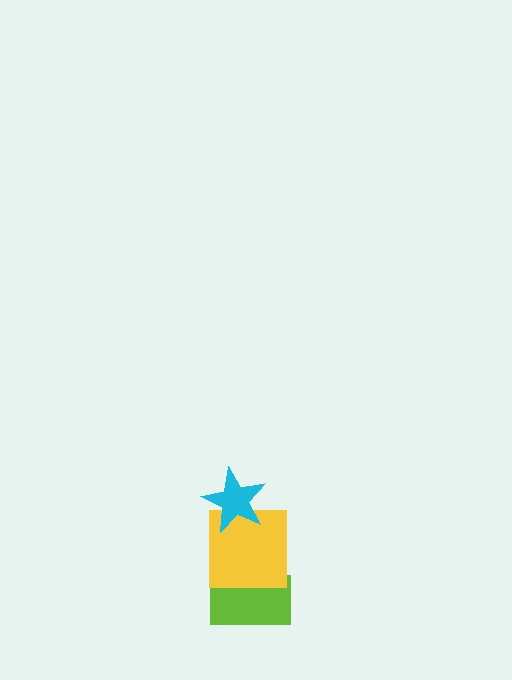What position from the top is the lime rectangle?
The lime rectangle is 3rd from the top.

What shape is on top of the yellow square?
The cyan star is on top of the yellow square.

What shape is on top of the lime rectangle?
The yellow square is on top of the lime rectangle.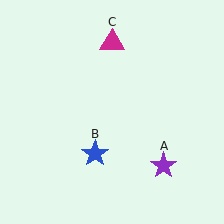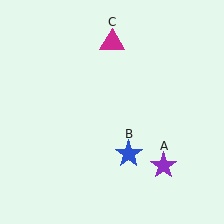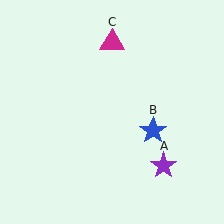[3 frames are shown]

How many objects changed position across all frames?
1 object changed position: blue star (object B).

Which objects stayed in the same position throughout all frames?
Purple star (object A) and magenta triangle (object C) remained stationary.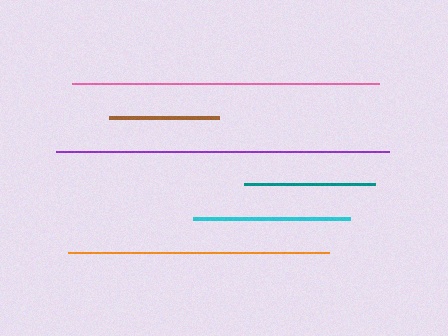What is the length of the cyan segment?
The cyan segment is approximately 157 pixels long.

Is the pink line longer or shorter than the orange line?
The pink line is longer than the orange line.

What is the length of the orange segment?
The orange segment is approximately 262 pixels long.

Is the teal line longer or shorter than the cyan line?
The cyan line is longer than the teal line.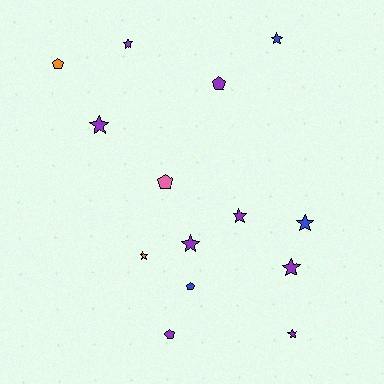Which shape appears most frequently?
Star, with 9 objects.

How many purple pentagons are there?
There are 2 purple pentagons.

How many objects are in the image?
There are 14 objects.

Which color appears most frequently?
Purple, with 8 objects.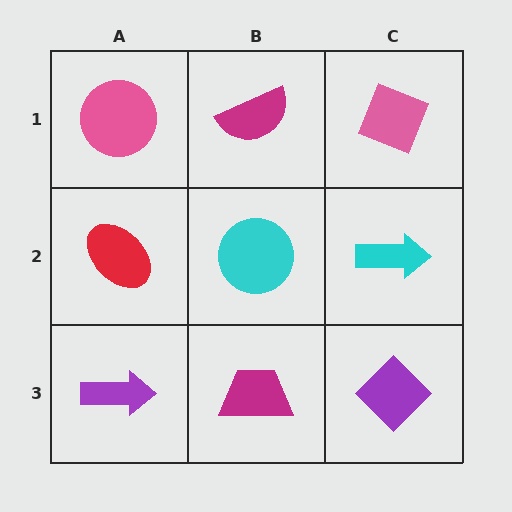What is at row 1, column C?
A pink diamond.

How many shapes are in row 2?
3 shapes.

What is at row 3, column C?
A purple diamond.